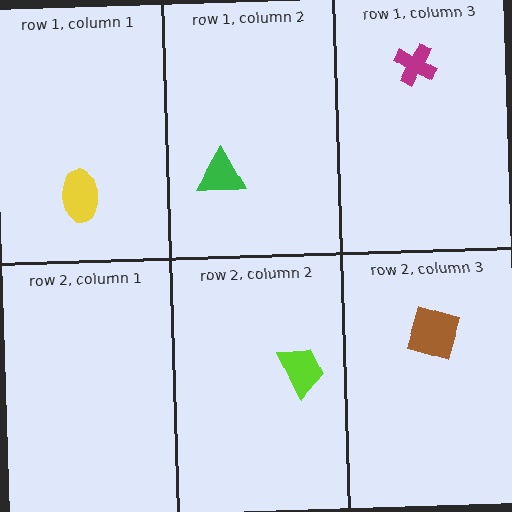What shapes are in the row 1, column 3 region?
The magenta cross.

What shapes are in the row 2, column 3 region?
The brown square.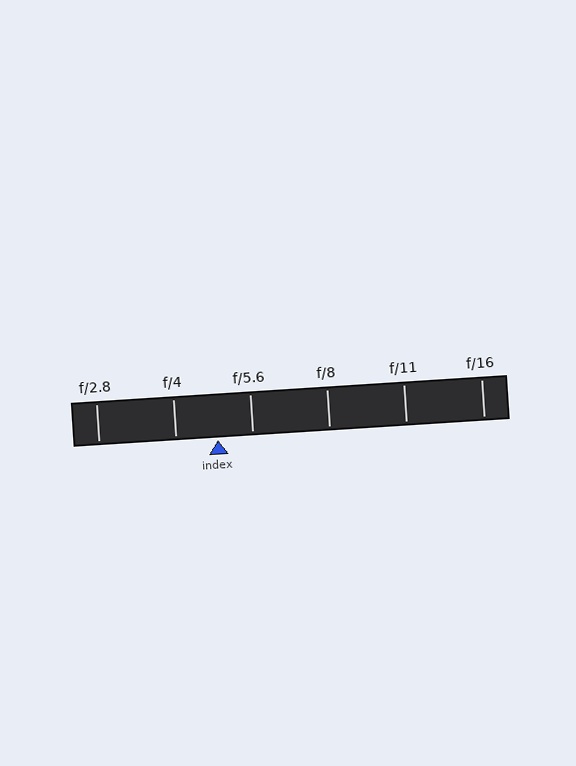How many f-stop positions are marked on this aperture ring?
There are 6 f-stop positions marked.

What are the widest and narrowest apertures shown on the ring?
The widest aperture shown is f/2.8 and the narrowest is f/16.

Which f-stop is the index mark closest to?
The index mark is closest to f/5.6.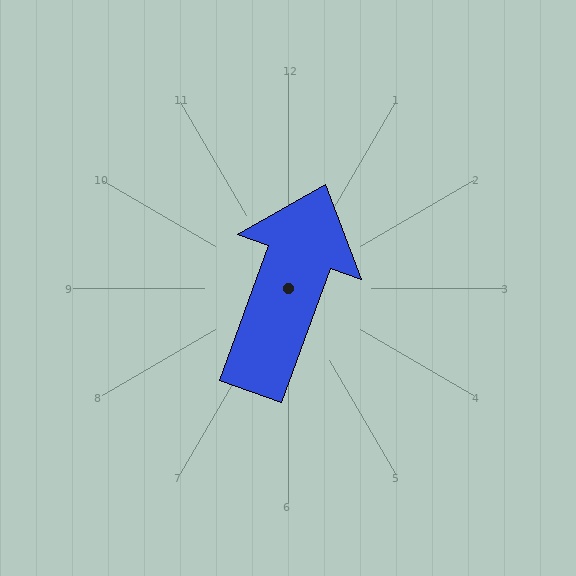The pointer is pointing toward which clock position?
Roughly 1 o'clock.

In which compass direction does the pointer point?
North.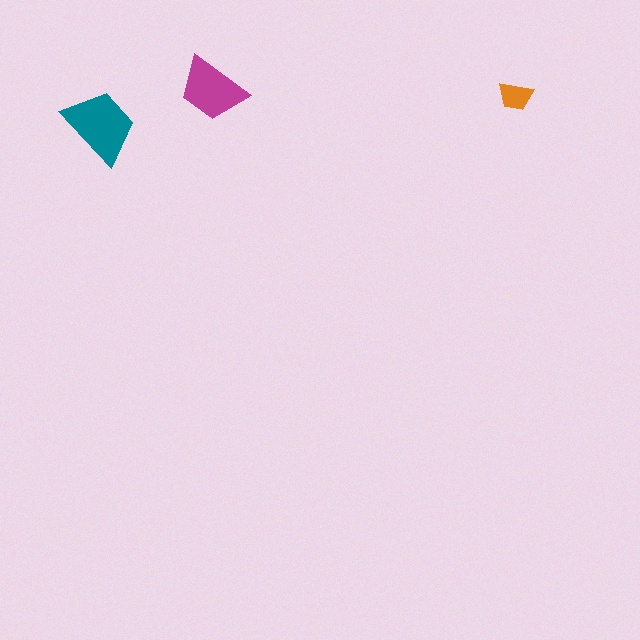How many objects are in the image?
There are 3 objects in the image.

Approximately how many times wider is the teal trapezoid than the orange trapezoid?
About 2 times wider.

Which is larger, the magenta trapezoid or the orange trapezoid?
The magenta one.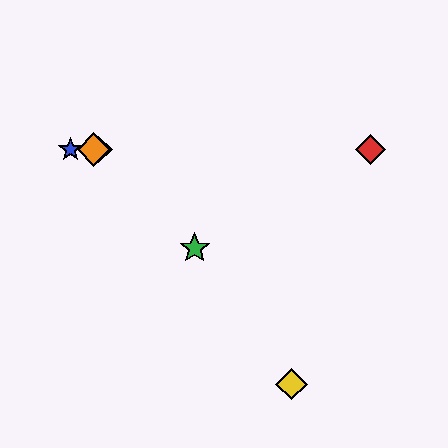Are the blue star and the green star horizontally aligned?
No, the blue star is at y≈150 and the green star is at y≈248.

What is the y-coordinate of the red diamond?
The red diamond is at y≈150.